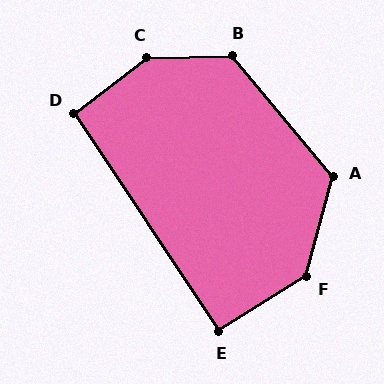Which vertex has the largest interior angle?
C, at approximately 144 degrees.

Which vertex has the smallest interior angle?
E, at approximately 92 degrees.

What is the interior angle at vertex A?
Approximately 125 degrees (obtuse).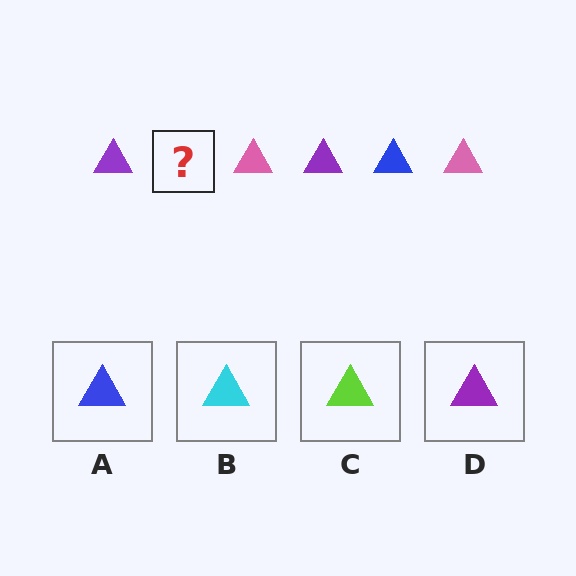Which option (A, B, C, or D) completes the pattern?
A.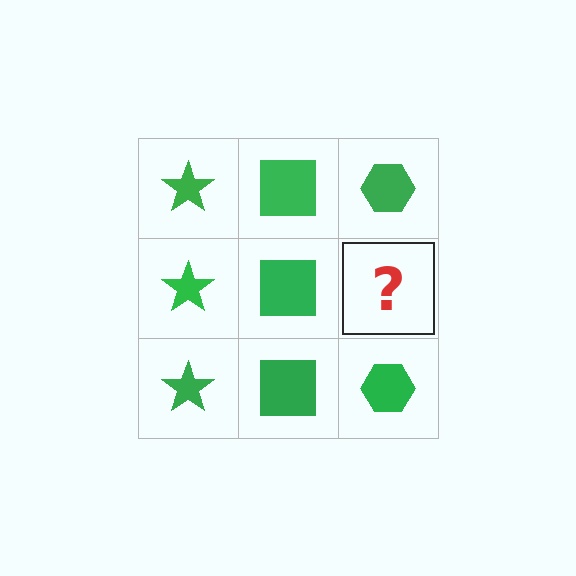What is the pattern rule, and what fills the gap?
The rule is that each column has a consistent shape. The gap should be filled with a green hexagon.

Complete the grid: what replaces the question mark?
The question mark should be replaced with a green hexagon.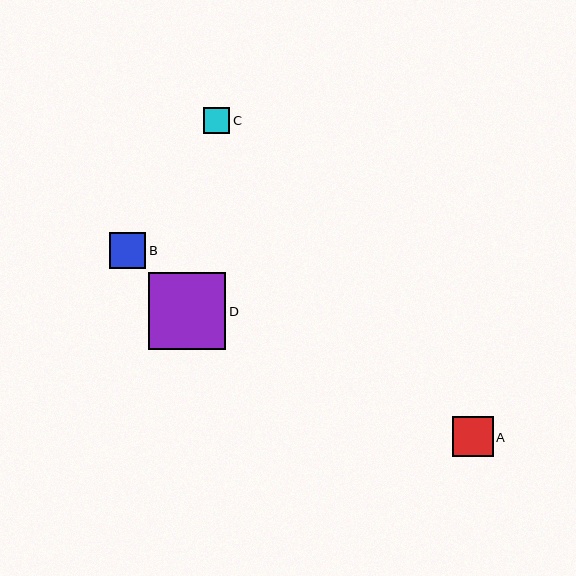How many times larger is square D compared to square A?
Square D is approximately 1.9 times the size of square A.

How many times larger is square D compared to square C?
Square D is approximately 2.9 times the size of square C.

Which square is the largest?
Square D is the largest with a size of approximately 77 pixels.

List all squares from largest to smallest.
From largest to smallest: D, A, B, C.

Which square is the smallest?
Square C is the smallest with a size of approximately 26 pixels.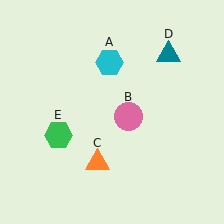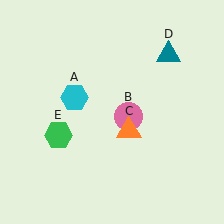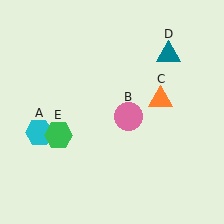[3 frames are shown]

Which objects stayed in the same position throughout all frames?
Pink circle (object B) and teal triangle (object D) and green hexagon (object E) remained stationary.